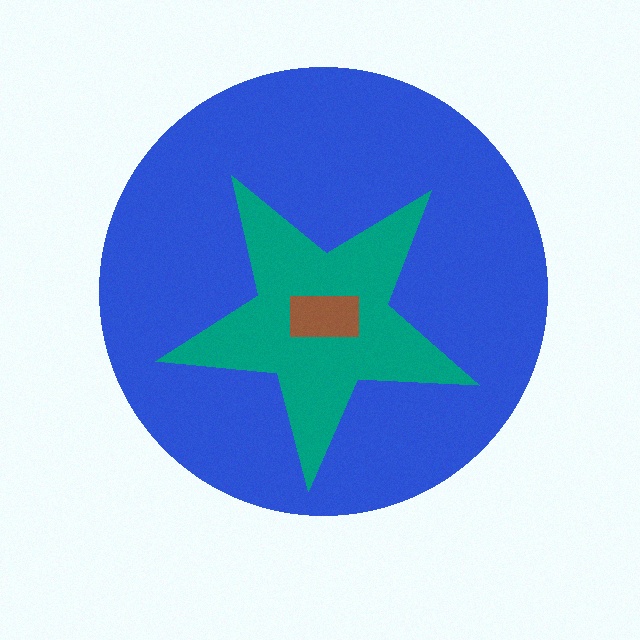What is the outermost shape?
The blue circle.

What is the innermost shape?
The brown rectangle.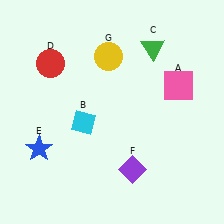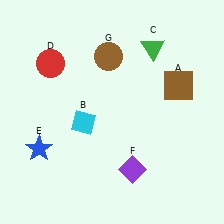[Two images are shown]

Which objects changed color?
A changed from pink to brown. G changed from yellow to brown.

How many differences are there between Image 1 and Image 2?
There are 2 differences between the two images.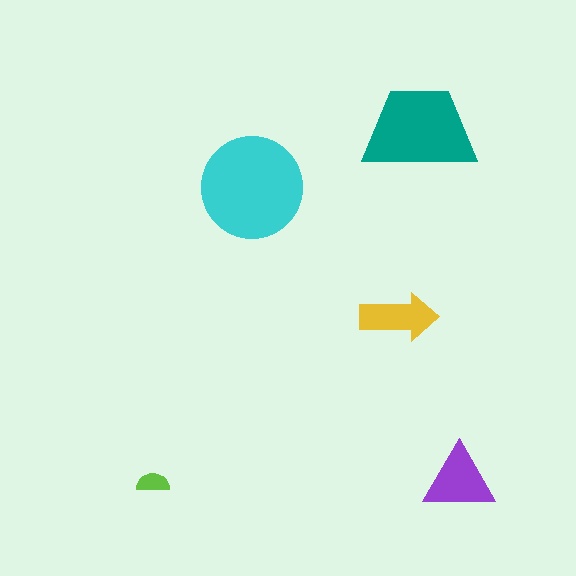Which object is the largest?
The cyan circle.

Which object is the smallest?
The lime semicircle.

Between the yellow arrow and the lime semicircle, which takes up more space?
The yellow arrow.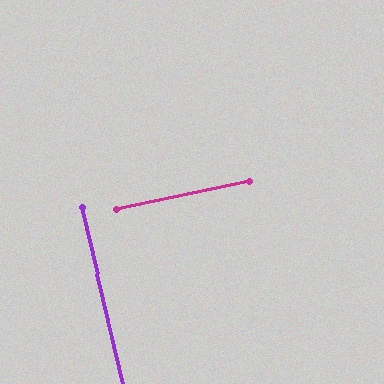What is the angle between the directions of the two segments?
Approximately 89 degrees.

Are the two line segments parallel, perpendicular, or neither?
Perpendicular — they meet at approximately 89°.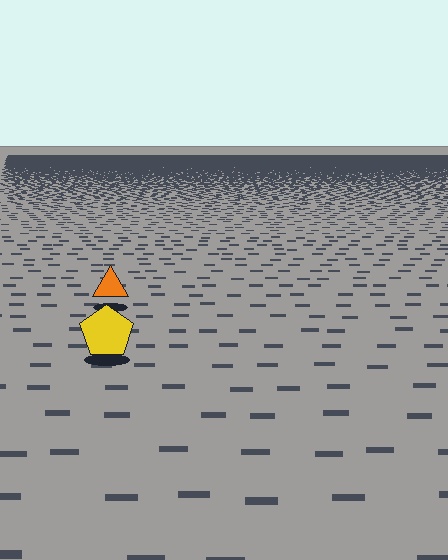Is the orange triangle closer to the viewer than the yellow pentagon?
No. The yellow pentagon is closer — you can tell from the texture gradient: the ground texture is coarser near it.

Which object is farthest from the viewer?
The orange triangle is farthest from the viewer. It appears smaller and the ground texture around it is denser.